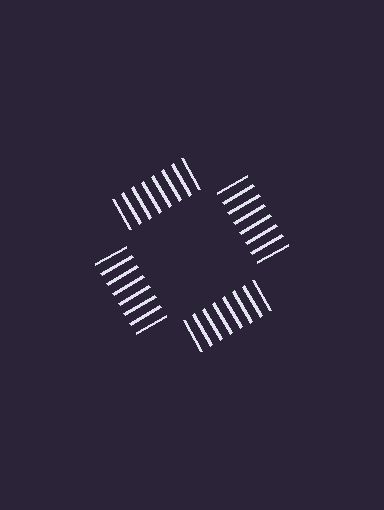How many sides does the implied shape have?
4 sides — the line-ends trace a square.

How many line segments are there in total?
32 — 8 along each of the 4 edges.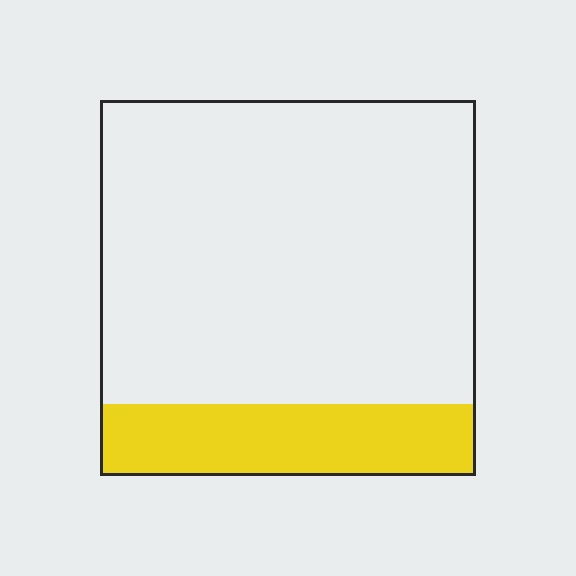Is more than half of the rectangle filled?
No.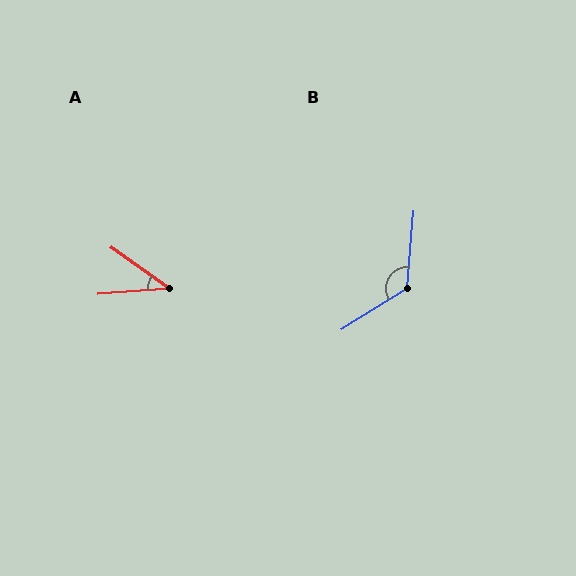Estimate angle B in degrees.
Approximately 127 degrees.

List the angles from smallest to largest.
A (41°), B (127°).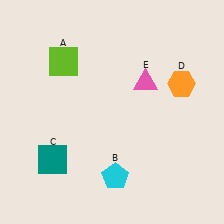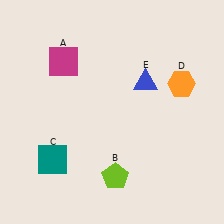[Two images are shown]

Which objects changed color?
A changed from lime to magenta. B changed from cyan to lime. E changed from pink to blue.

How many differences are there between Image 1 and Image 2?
There are 3 differences between the two images.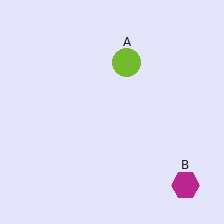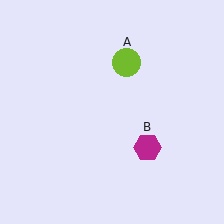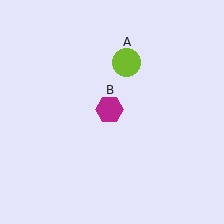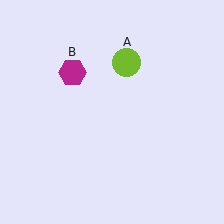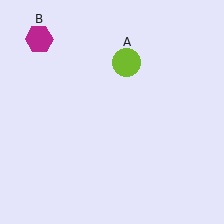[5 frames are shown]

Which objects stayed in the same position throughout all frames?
Lime circle (object A) remained stationary.